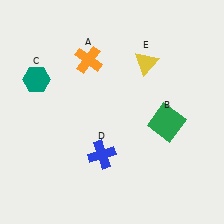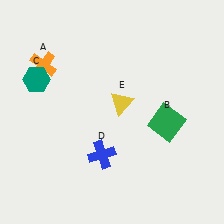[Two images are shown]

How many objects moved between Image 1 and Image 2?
2 objects moved between the two images.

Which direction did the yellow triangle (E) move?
The yellow triangle (E) moved down.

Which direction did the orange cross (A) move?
The orange cross (A) moved left.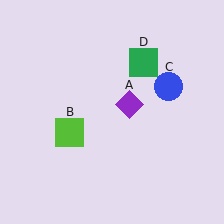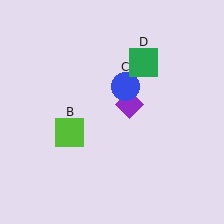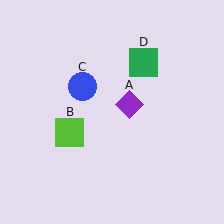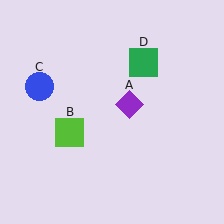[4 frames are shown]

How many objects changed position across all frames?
1 object changed position: blue circle (object C).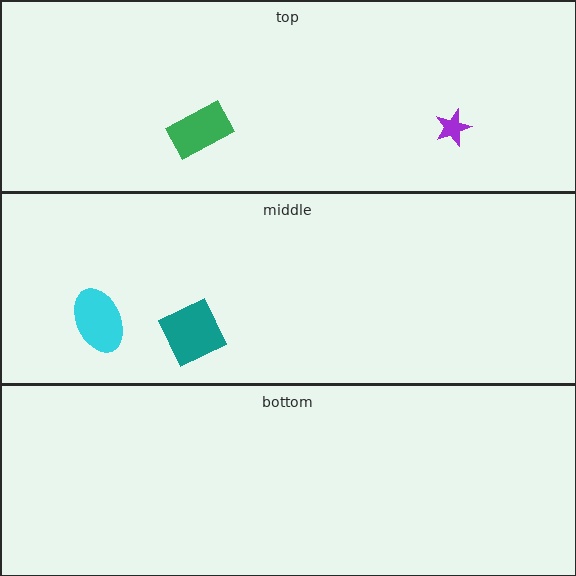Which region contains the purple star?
The top region.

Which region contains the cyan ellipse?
The middle region.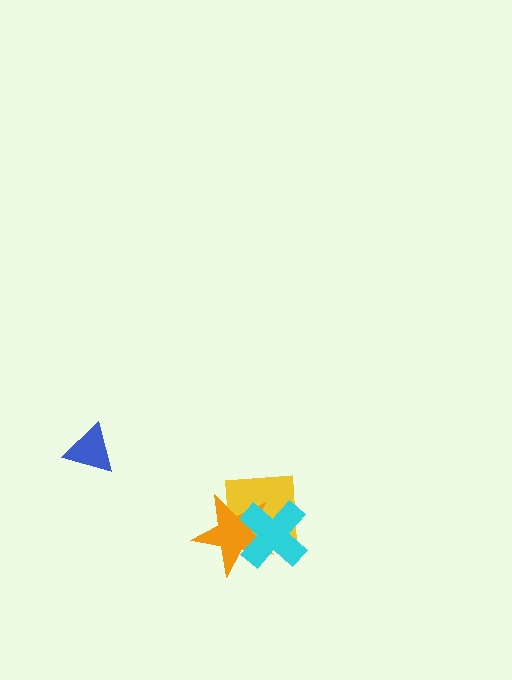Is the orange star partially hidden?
Yes, it is partially covered by another shape.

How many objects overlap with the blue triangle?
0 objects overlap with the blue triangle.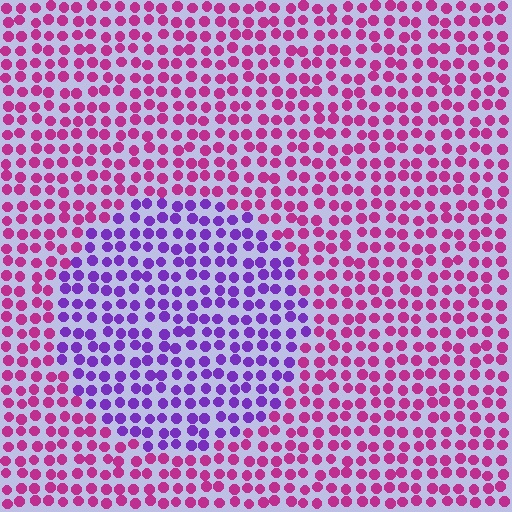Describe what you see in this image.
The image is filled with small magenta elements in a uniform arrangement. A circle-shaped region is visible where the elements are tinted to a slightly different hue, forming a subtle color boundary.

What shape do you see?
I see a circle.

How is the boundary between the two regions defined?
The boundary is defined purely by a slight shift in hue (about 48 degrees). Spacing, size, and orientation are identical on both sides.